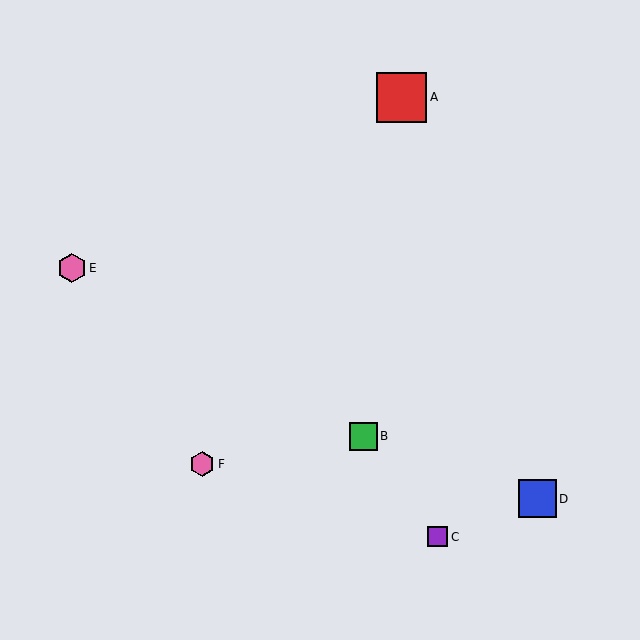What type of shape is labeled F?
Shape F is a pink hexagon.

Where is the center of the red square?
The center of the red square is at (402, 97).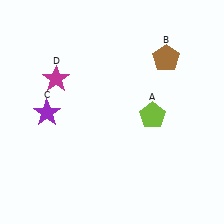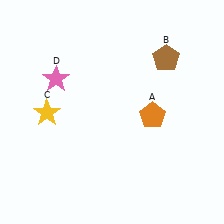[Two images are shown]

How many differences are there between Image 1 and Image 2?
There are 3 differences between the two images.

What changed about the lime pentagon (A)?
In Image 1, A is lime. In Image 2, it changed to orange.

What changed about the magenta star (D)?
In Image 1, D is magenta. In Image 2, it changed to pink.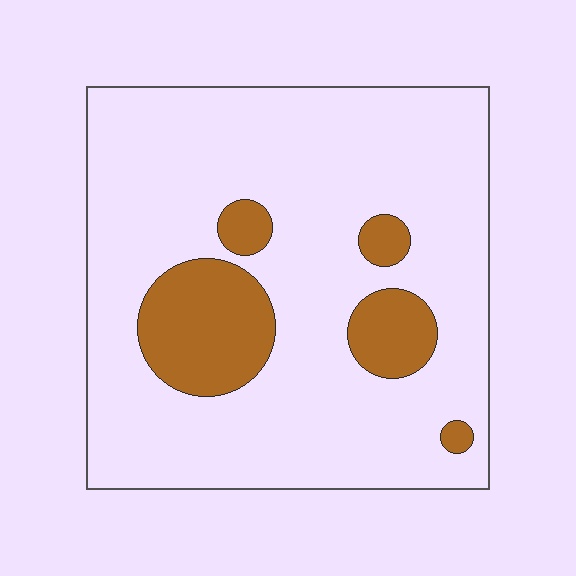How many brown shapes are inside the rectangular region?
5.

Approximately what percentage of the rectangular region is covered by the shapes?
Approximately 15%.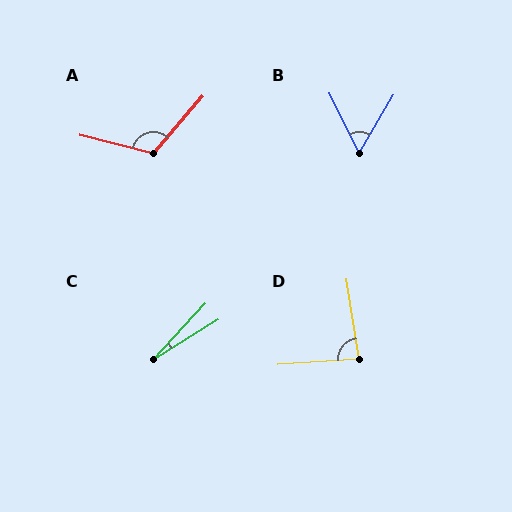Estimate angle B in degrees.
Approximately 56 degrees.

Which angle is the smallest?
C, at approximately 15 degrees.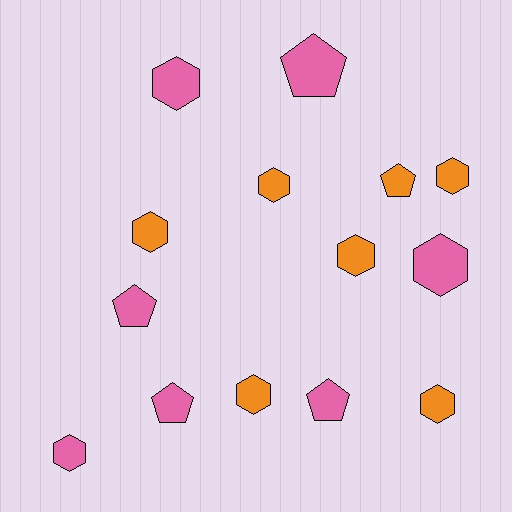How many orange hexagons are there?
There are 6 orange hexagons.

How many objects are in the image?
There are 14 objects.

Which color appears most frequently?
Pink, with 7 objects.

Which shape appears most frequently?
Hexagon, with 9 objects.